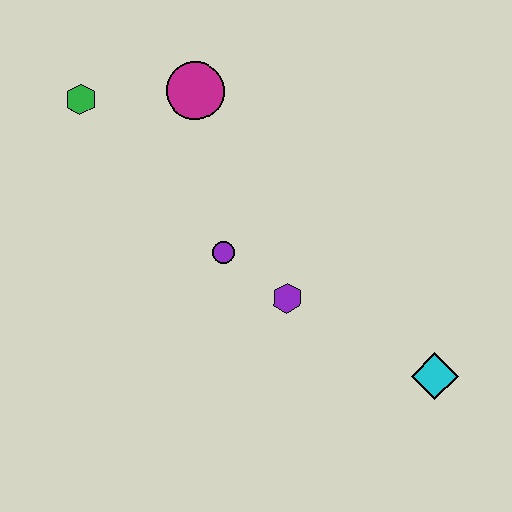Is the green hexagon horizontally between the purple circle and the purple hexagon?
No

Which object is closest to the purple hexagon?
The purple circle is closest to the purple hexagon.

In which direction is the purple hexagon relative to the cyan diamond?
The purple hexagon is to the left of the cyan diamond.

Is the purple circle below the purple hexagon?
No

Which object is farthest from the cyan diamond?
The green hexagon is farthest from the cyan diamond.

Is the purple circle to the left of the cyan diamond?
Yes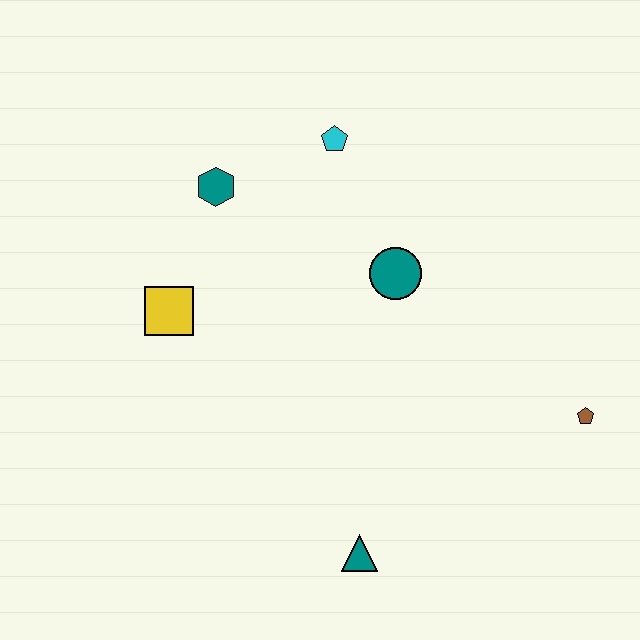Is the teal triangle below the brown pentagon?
Yes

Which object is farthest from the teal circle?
The teal triangle is farthest from the teal circle.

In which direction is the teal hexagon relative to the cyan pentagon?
The teal hexagon is to the left of the cyan pentagon.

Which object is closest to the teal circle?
The cyan pentagon is closest to the teal circle.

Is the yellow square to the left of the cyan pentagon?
Yes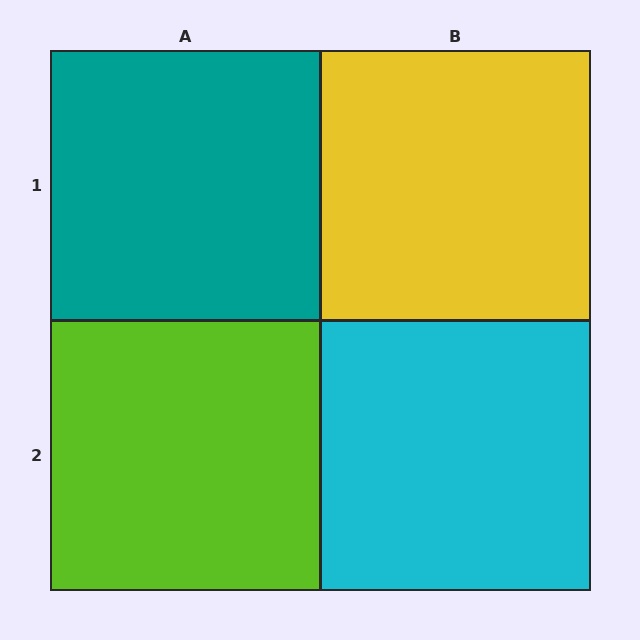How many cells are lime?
1 cell is lime.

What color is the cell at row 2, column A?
Lime.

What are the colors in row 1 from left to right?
Teal, yellow.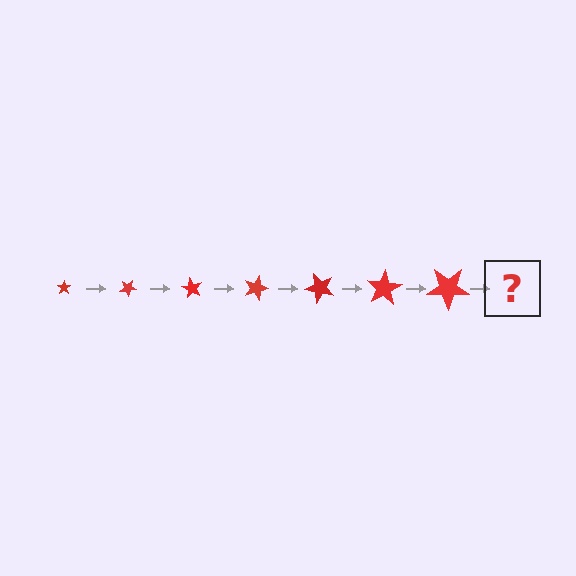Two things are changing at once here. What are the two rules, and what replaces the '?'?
The two rules are that the star grows larger each step and it rotates 30 degrees each step. The '?' should be a star, larger than the previous one and rotated 210 degrees from the start.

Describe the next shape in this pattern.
It should be a star, larger than the previous one and rotated 210 degrees from the start.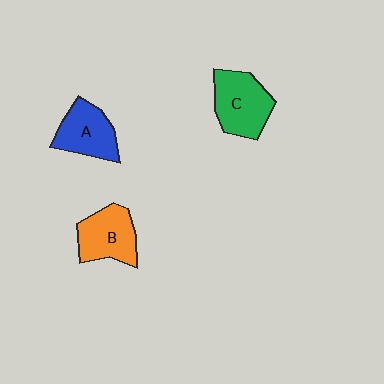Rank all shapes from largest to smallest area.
From largest to smallest: C (green), B (orange), A (blue).